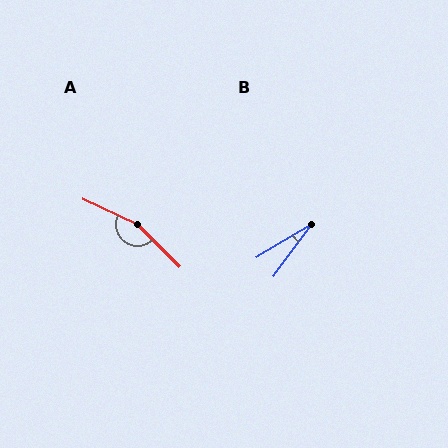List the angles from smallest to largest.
B (23°), A (160°).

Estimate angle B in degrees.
Approximately 23 degrees.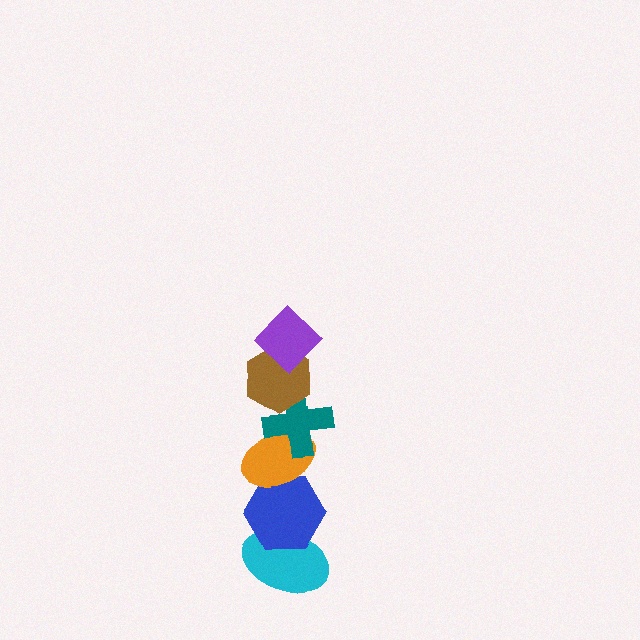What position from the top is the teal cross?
The teal cross is 3rd from the top.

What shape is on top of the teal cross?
The brown hexagon is on top of the teal cross.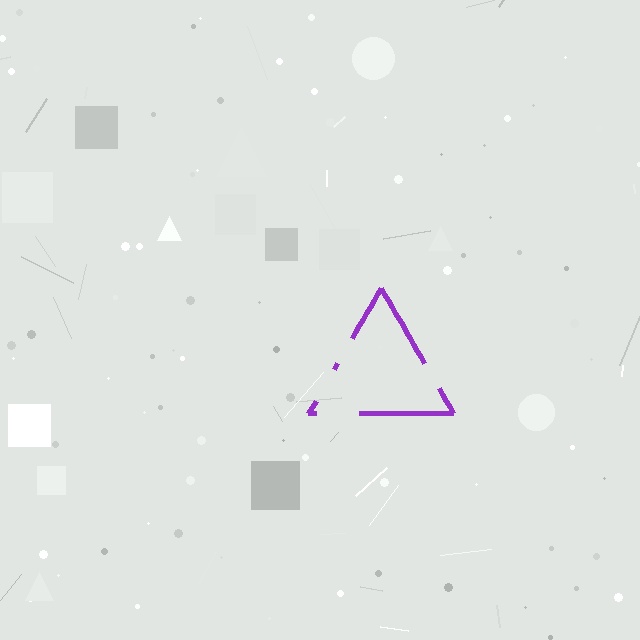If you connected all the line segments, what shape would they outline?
They would outline a triangle.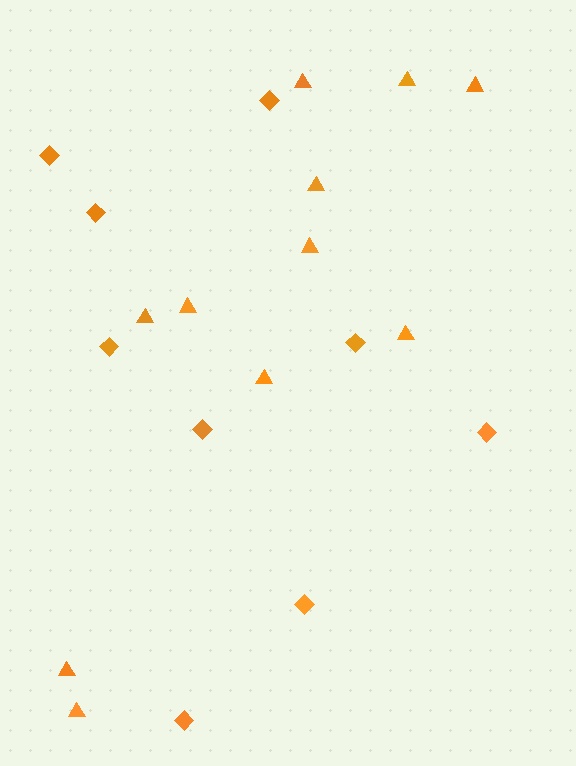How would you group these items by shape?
There are 2 groups: one group of diamonds (9) and one group of triangles (11).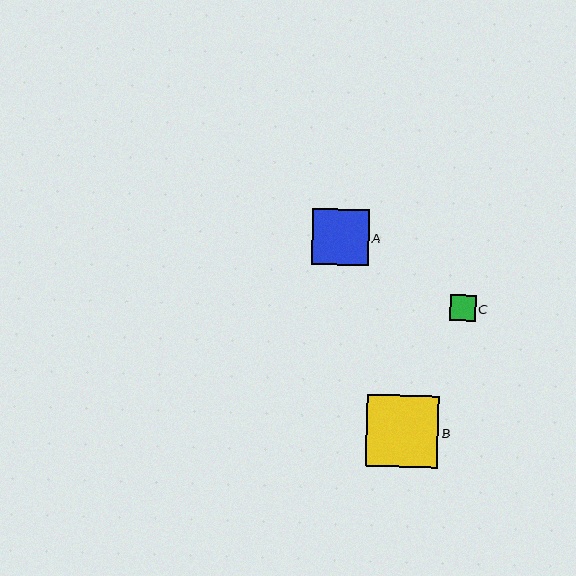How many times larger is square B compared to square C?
Square B is approximately 2.8 times the size of square C.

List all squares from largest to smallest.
From largest to smallest: B, A, C.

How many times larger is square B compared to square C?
Square B is approximately 2.8 times the size of square C.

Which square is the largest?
Square B is the largest with a size of approximately 72 pixels.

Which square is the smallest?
Square C is the smallest with a size of approximately 25 pixels.